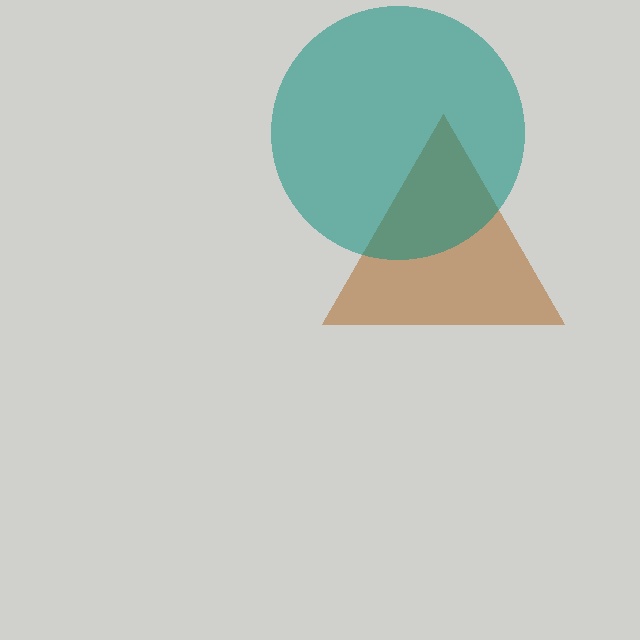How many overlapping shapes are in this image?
There are 2 overlapping shapes in the image.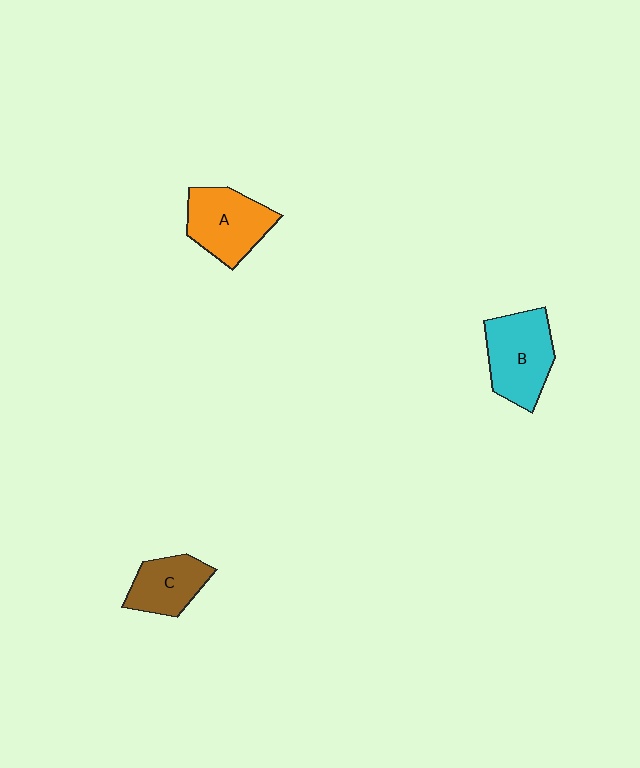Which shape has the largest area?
Shape B (cyan).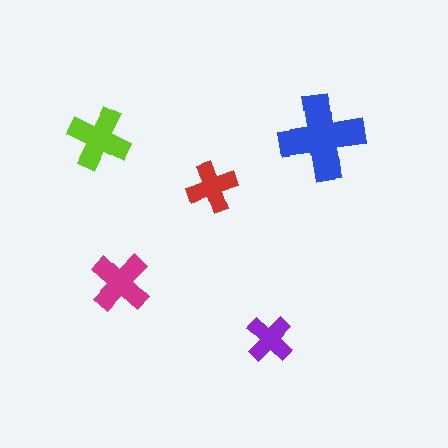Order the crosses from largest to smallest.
the blue one, the lime one, the magenta one, the red one, the purple one.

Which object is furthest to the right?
The blue cross is rightmost.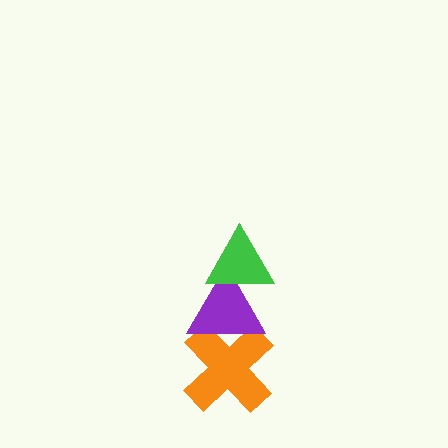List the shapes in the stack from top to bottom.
From top to bottom: the green triangle, the purple triangle, the orange cross.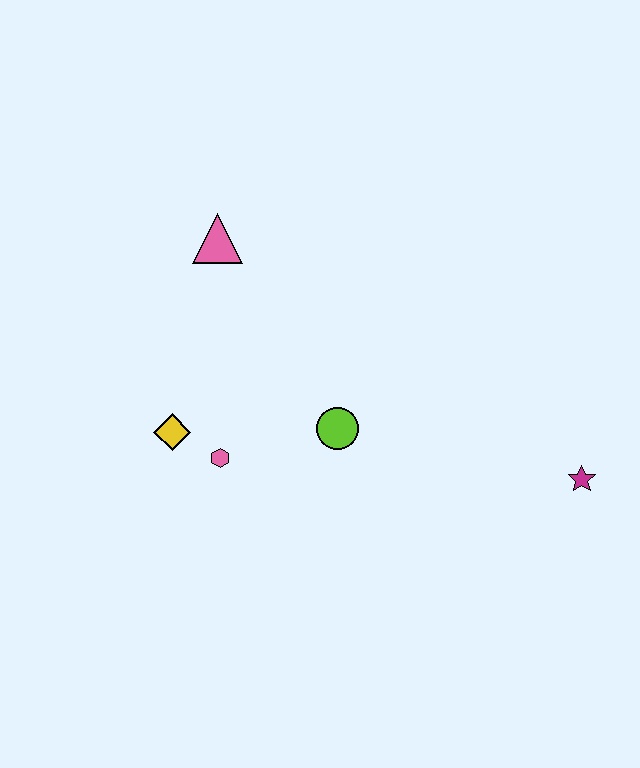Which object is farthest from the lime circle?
The magenta star is farthest from the lime circle.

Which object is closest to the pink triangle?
The yellow diamond is closest to the pink triangle.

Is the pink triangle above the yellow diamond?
Yes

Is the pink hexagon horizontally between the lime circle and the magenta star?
No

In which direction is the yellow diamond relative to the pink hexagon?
The yellow diamond is to the left of the pink hexagon.